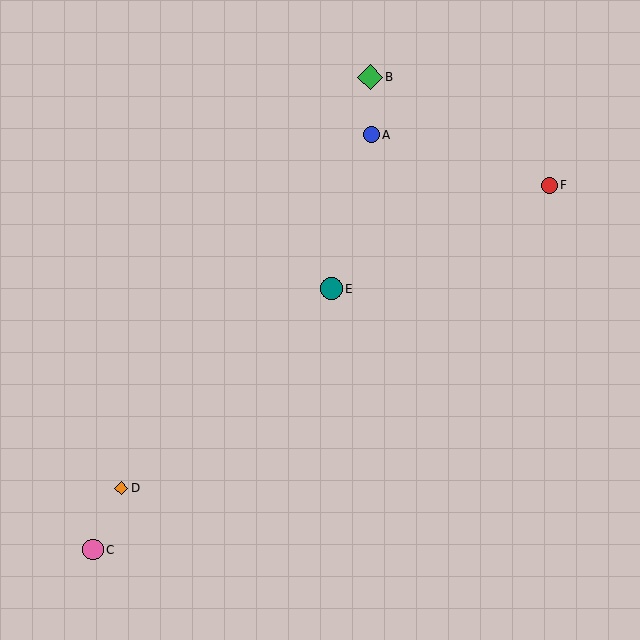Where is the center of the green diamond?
The center of the green diamond is at (370, 77).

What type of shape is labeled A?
Shape A is a blue circle.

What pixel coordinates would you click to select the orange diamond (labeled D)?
Click at (121, 488) to select the orange diamond D.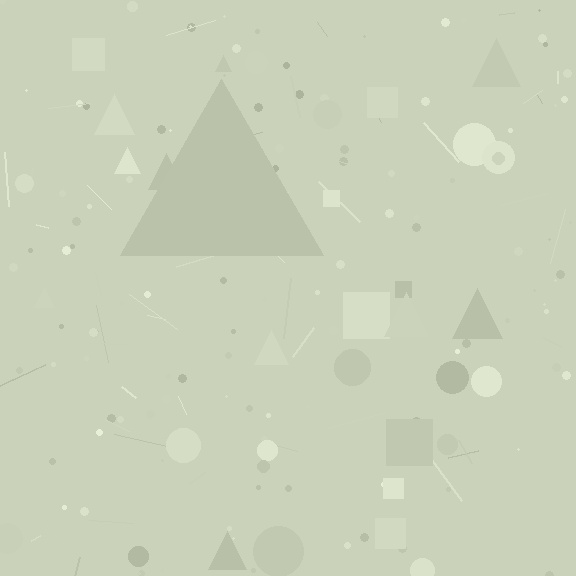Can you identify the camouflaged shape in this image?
The camouflaged shape is a triangle.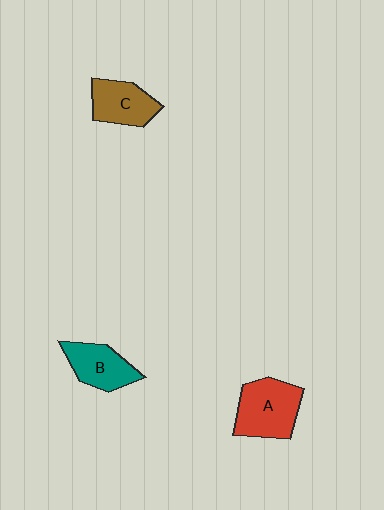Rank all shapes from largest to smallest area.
From largest to smallest: A (red), C (brown), B (teal).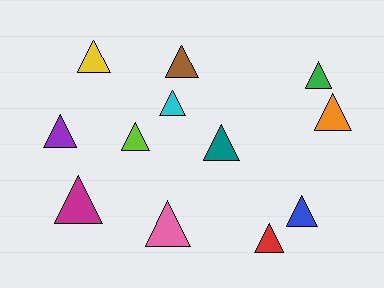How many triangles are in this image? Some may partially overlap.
There are 12 triangles.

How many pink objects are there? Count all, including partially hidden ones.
There is 1 pink object.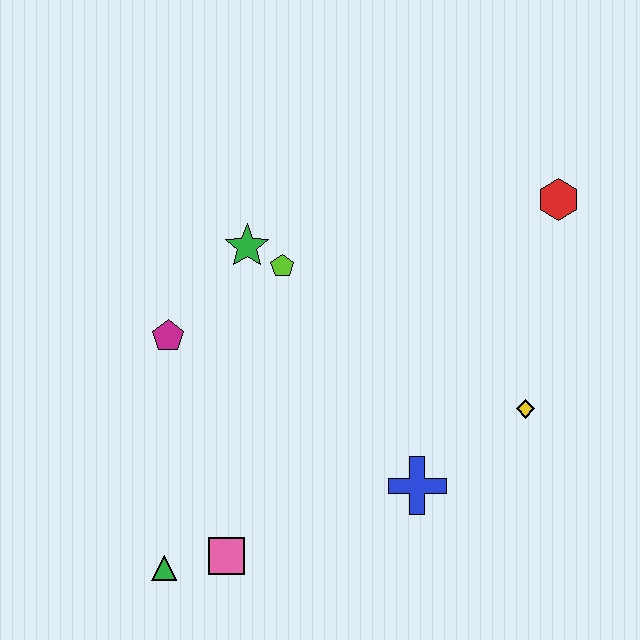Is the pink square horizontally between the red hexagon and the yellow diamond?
No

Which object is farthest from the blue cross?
The red hexagon is farthest from the blue cross.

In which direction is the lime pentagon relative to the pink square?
The lime pentagon is above the pink square.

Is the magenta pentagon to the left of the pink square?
Yes